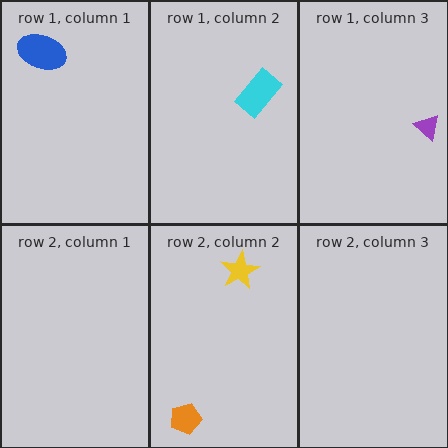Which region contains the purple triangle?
The row 1, column 3 region.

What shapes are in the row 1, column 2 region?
The cyan rectangle.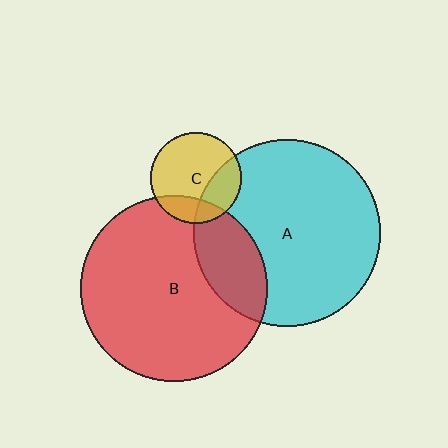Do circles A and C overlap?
Yes.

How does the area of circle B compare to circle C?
Approximately 4.3 times.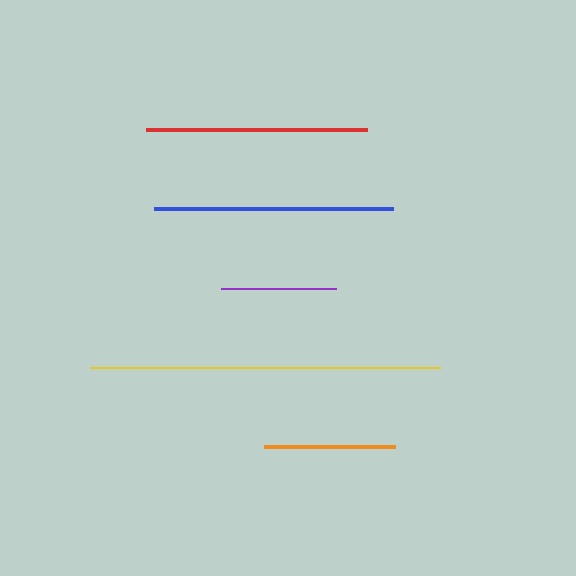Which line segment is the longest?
The yellow line is the longest at approximately 350 pixels.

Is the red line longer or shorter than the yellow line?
The yellow line is longer than the red line.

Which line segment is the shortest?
The purple line is the shortest at approximately 115 pixels.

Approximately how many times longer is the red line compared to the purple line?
The red line is approximately 1.9 times the length of the purple line.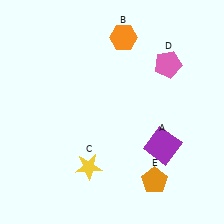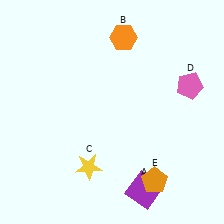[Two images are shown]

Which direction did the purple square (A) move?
The purple square (A) moved down.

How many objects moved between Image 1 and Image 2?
2 objects moved between the two images.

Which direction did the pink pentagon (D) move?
The pink pentagon (D) moved right.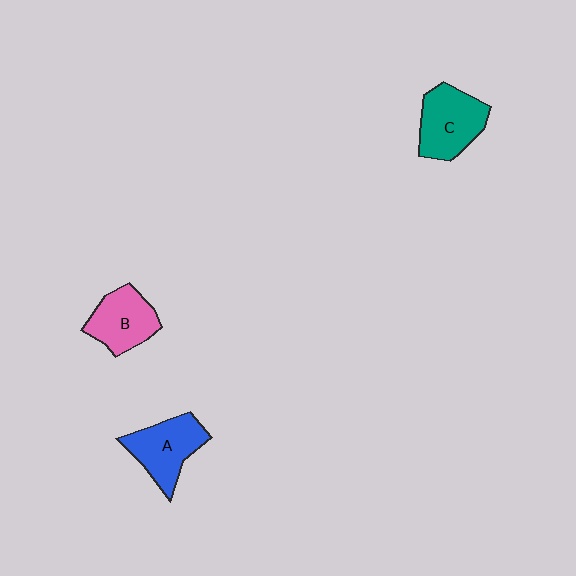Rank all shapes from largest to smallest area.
From largest to smallest: C (teal), A (blue), B (pink).